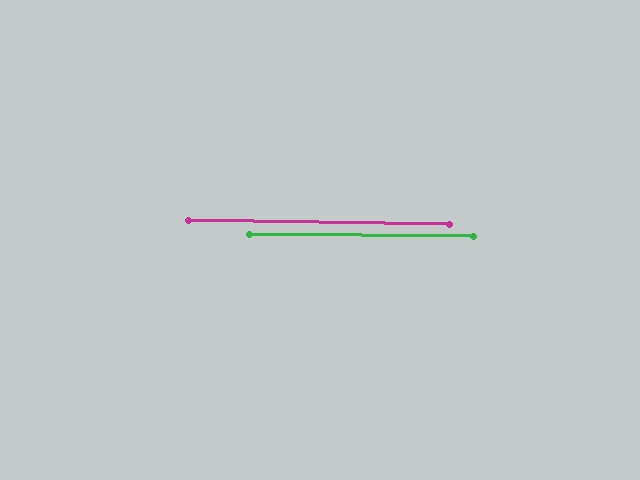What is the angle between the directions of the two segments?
Approximately 0 degrees.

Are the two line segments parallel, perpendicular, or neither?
Parallel — their directions differ by only 0.5°.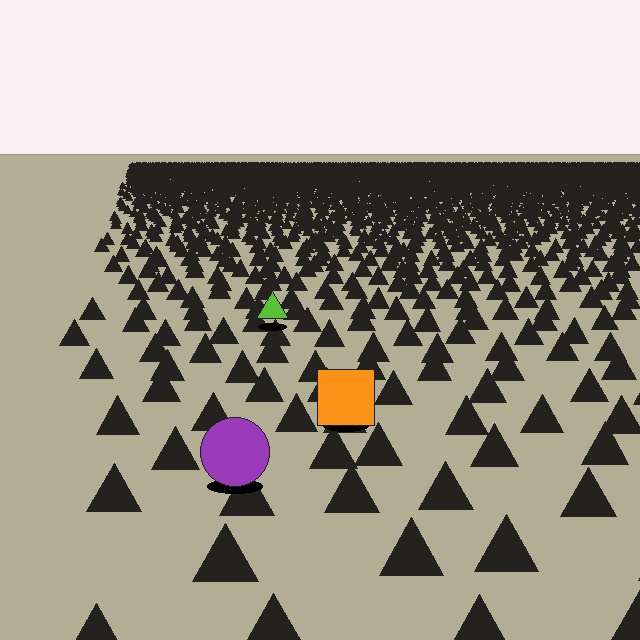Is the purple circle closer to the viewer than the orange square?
Yes. The purple circle is closer — you can tell from the texture gradient: the ground texture is coarser near it.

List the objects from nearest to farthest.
From nearest to farthest: the purple circle, the orange square, the lime triangle.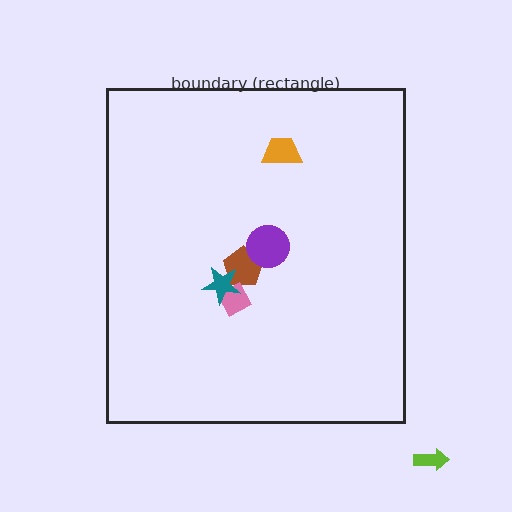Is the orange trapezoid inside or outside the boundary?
Inside.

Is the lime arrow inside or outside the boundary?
Outside.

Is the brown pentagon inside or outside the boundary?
Inside.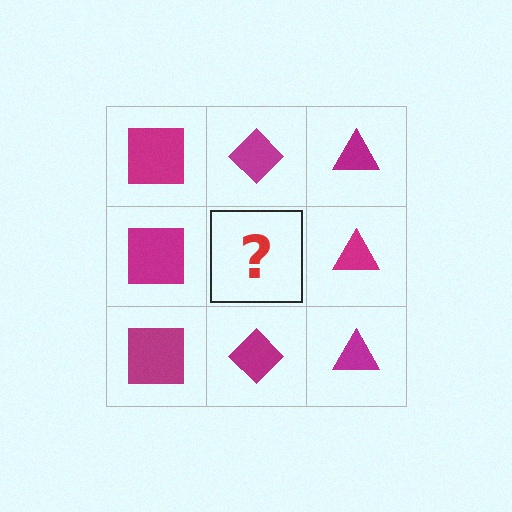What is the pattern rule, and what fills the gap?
The rule is that each column has a consistent shape. The gap should be filled with a magenta diamond.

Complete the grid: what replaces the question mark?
The question mark should be replaced with a magenta diamond.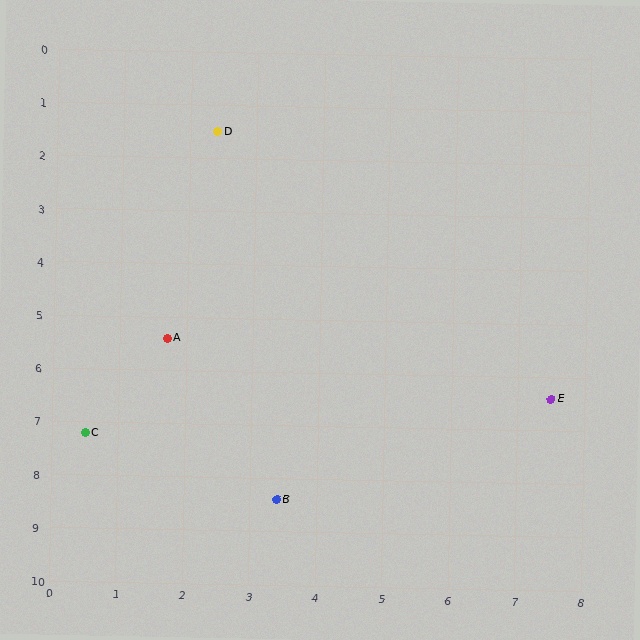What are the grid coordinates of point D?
Point D is at approximately (2.4, 1.5).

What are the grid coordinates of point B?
Point B is at approximately (3.4, 8.4).